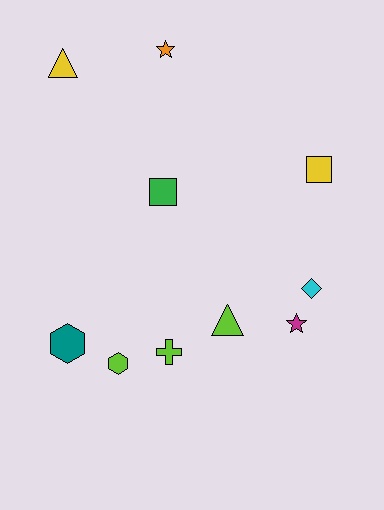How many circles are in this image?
There are no circles.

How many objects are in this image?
There are 10 objects.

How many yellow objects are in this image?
There are 2 yellow objects.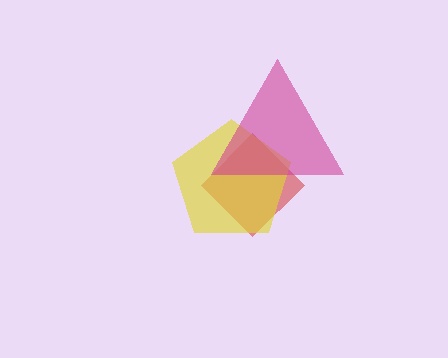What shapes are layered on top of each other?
The layered shapes are: a red diamond, a yellow pentagon, a magenta triangle.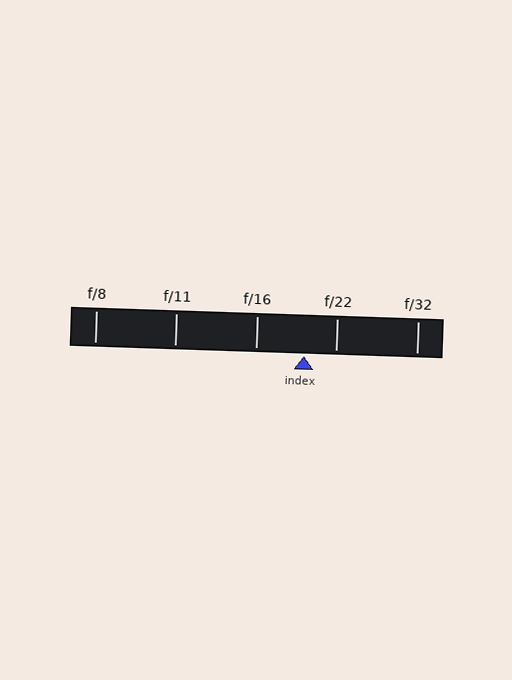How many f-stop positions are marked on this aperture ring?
There are 5 f-stop positions marked.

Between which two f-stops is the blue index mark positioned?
The index mark is between f/16 and f/22.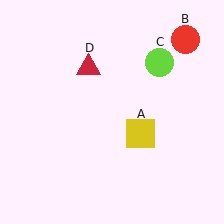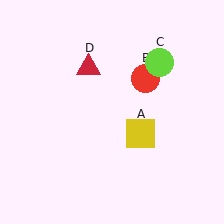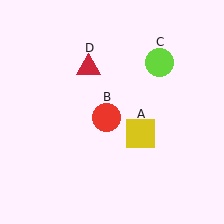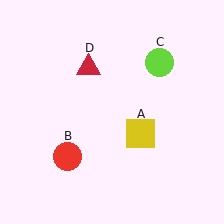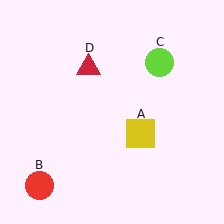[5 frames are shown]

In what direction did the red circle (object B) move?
The red circle (object B) moved down and to the left.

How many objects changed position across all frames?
1 object changed position: red circle (object B).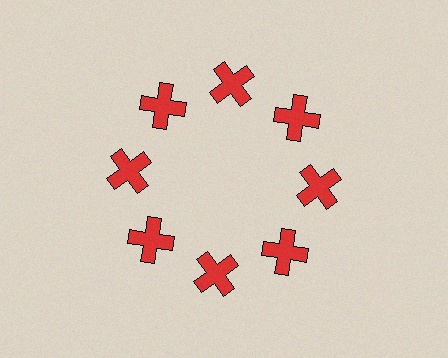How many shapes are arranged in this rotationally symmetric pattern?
There are 8 shapes, arranged in 8 groups of 1.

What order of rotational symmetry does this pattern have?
This pattern has 8-fold rotational symmetry.